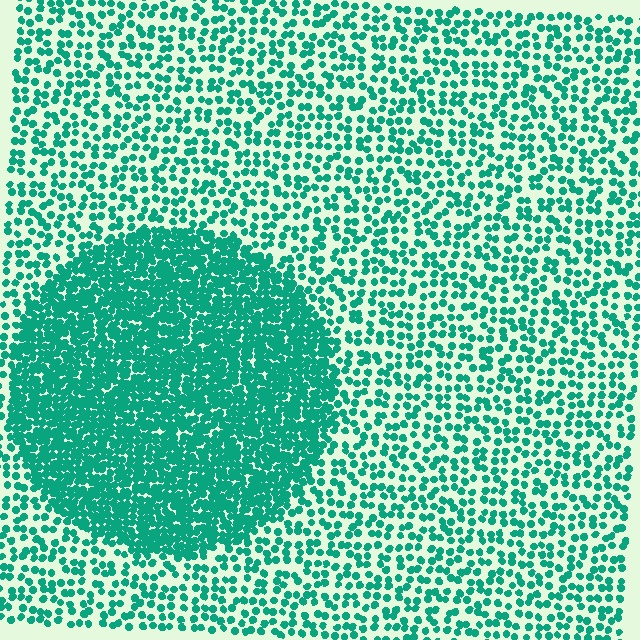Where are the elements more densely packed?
The elements are more densely packed inside the circle boundary.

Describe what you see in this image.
The image contains small teal elements arranged at two different densities. A circle-shaped region is visible where the elements are more densely packed than the surrounding area.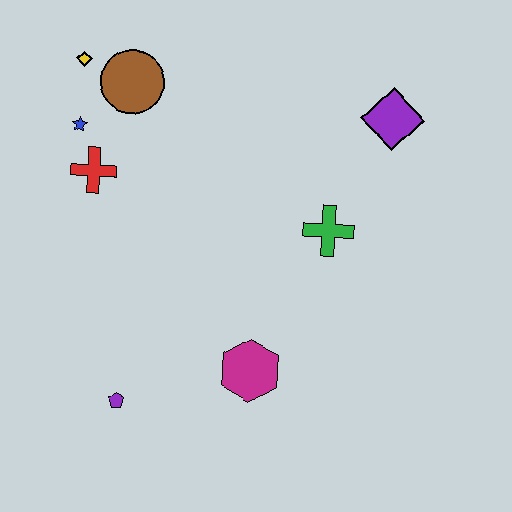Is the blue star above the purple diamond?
No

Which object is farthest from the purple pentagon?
The purple diamond is farthest from the purple pentagon.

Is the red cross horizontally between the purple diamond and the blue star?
Yes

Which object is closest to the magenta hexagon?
The purple pentagon is closest to the magenta hexagon.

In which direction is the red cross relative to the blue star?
The red cross is below the blue star.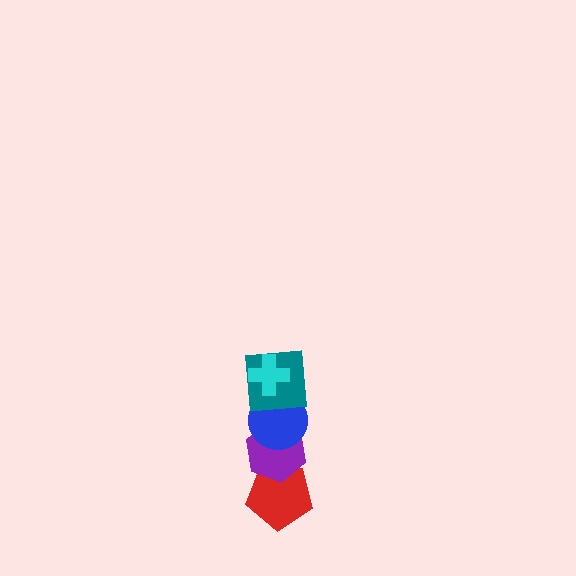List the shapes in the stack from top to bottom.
From top to bottom: the cyan cross, the teal square, the blue circle, the purple hexagon, the red pentagon.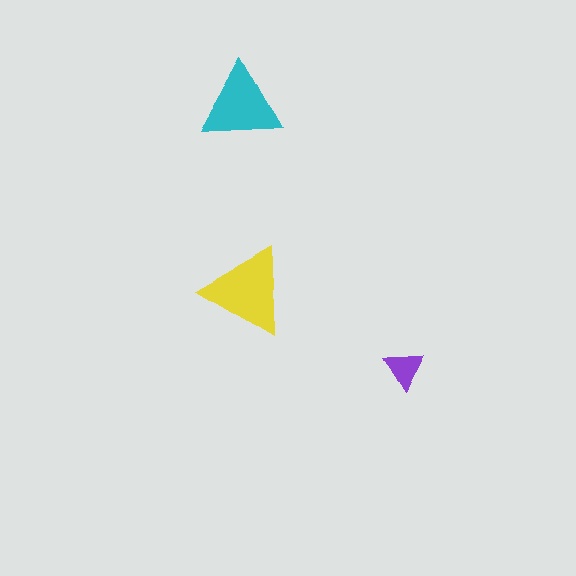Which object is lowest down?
The purple triangle is bottommost.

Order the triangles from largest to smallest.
the yellow one, the cyan one, the purple one.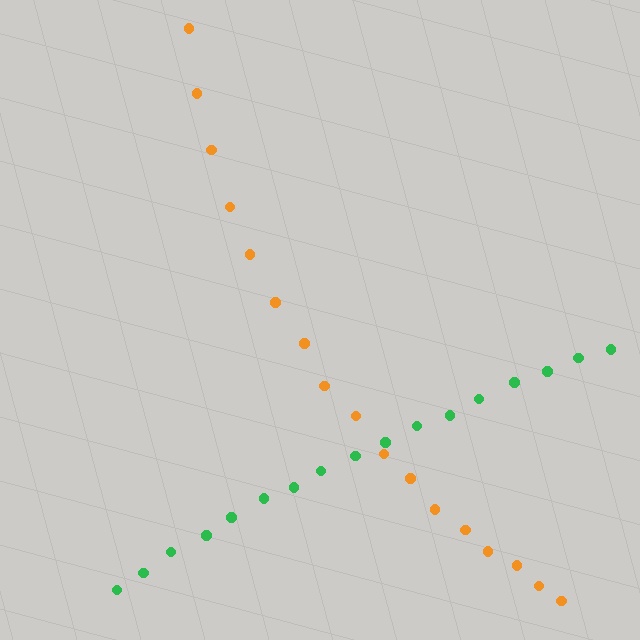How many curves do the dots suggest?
There are 2 distinct paths.